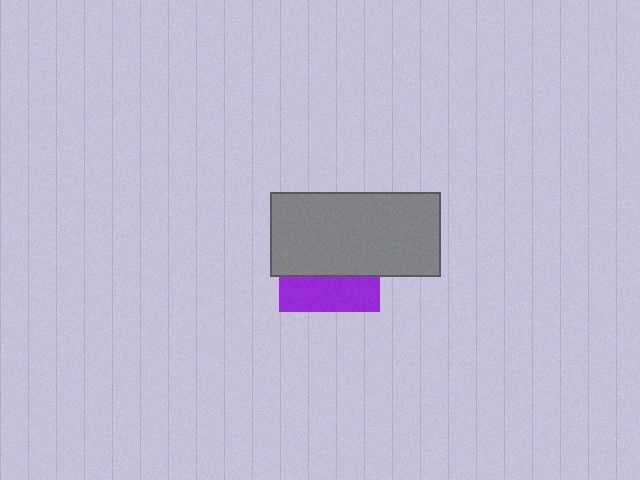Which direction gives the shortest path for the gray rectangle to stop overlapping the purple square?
Moving up gives the shortest separation.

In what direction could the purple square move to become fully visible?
The purple square could move down. That would shift it out from behind the gray rectangle entirely.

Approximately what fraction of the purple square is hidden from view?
Roughly 67% of the purple square is hidden behind the gray rectangle.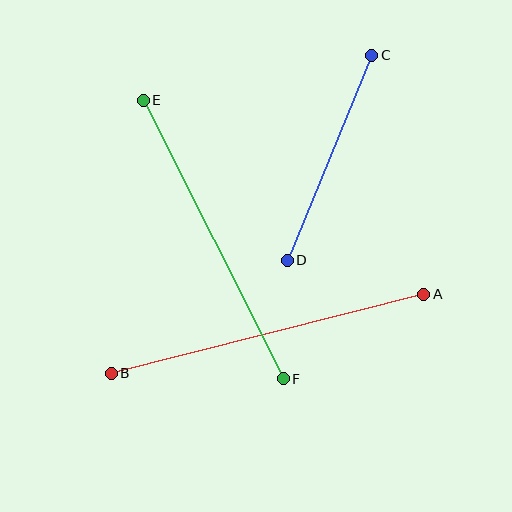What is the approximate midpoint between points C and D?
The midpoint is at approximately (329, 158) pixels.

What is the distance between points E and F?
The distance is approximately 312 pixels.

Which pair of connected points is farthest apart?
Points A and B are farthest apart.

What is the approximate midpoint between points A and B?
The midpoint is at approximately (268, 334) pixels.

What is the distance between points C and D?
The distance is approximately 222 pixels.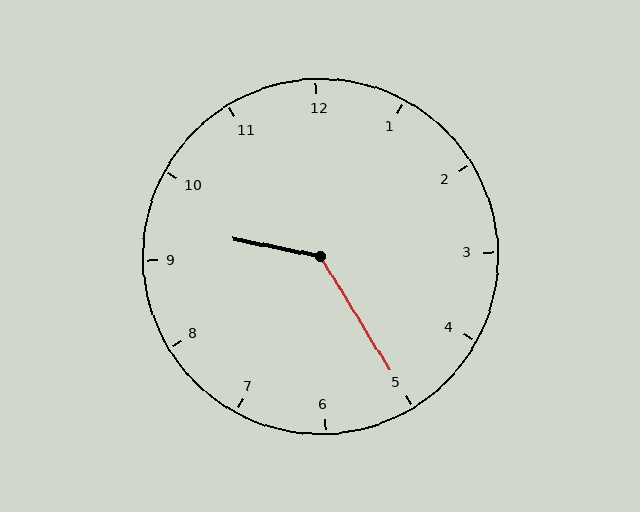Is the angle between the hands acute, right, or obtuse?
It is obtuse.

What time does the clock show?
9:25.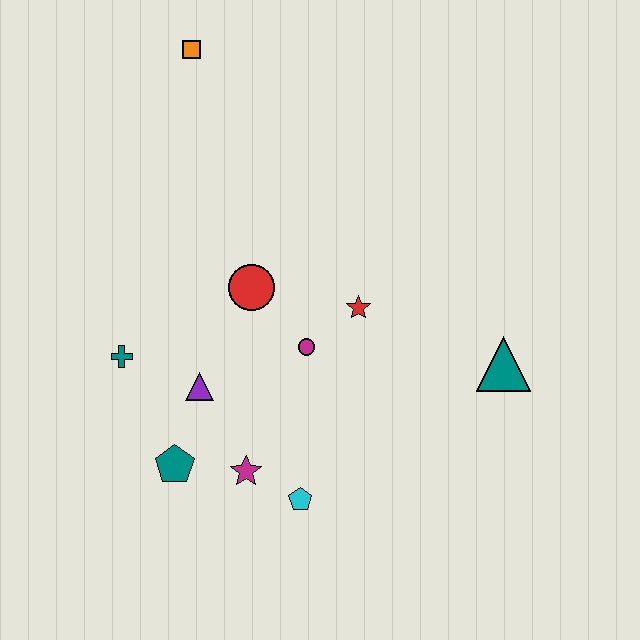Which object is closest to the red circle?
The magenta circle is closest to the red circle.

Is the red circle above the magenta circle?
Yes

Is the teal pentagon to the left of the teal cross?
No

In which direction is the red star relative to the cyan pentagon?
The red star is above the cyan pentagon.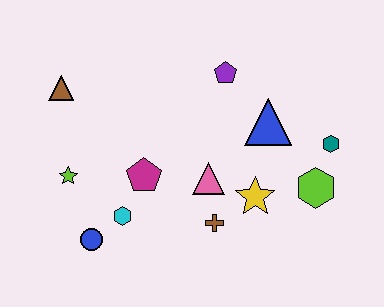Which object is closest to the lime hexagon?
The teal hexagon is closest to the lime hexagon.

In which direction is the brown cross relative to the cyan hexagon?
The brown cross is to the right of the cyan hexagon.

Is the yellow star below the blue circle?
No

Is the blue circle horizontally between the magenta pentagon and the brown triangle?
Yes